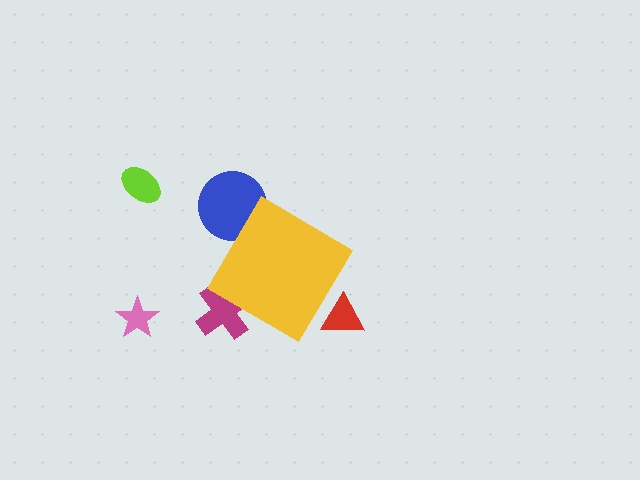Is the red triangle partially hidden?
Yes, the red triangle is partially hidden behind the yellow diamond.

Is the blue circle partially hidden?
Yes, the blue circle is partially hidden behind the yellow diamond.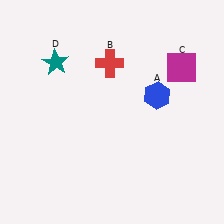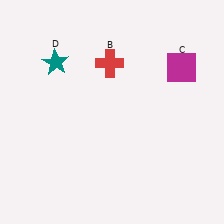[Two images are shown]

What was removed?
The blue hexagon (A) was removed in Image 2.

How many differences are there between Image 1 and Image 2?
There is 1 difference between the two images.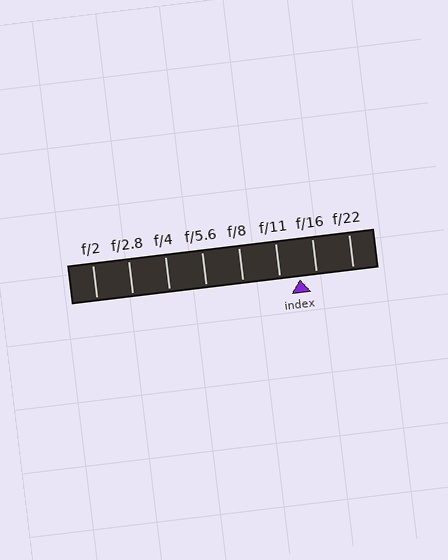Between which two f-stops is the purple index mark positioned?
The index mark is between f/11 and f/16.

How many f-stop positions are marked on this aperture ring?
There are 8 f-stop positions marked.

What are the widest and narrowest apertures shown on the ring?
The widest aperture shown is f/2 and the narrowest is f/22.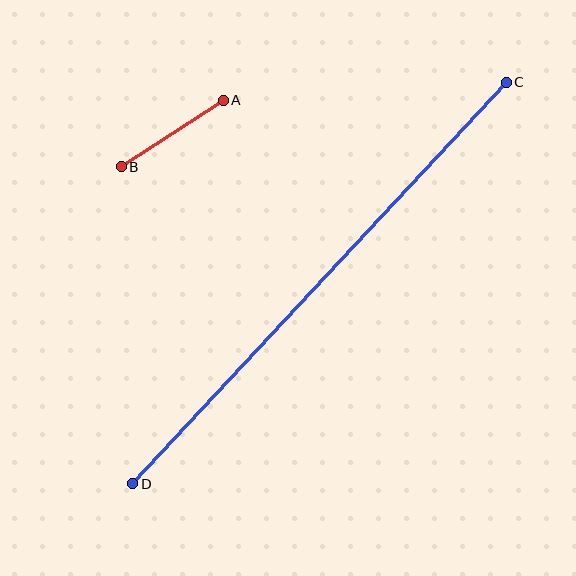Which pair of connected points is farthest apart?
Points C and D are farthest apart.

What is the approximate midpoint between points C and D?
The midpoint is at approximately (319, 283) pixels.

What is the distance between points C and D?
The distance is approximately 549 pixels.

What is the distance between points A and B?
The distance is approximately 122 pixels.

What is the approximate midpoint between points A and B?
The midpoint is at approximately (172, 133) pixels.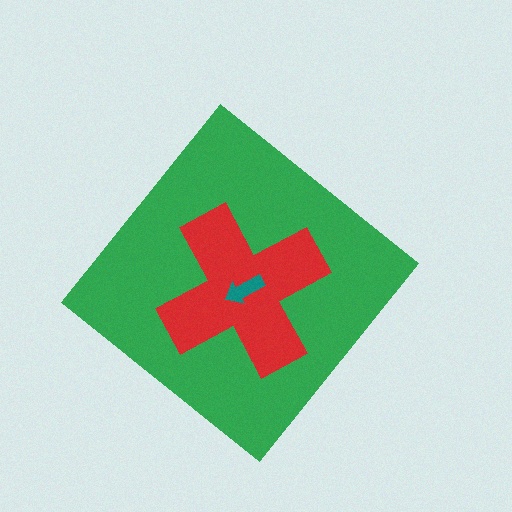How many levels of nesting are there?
3.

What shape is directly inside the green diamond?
The red cross.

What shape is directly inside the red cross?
The teal arrow.